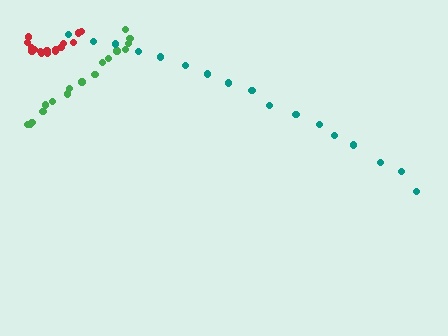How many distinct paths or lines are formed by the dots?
There are 3 distinct paths.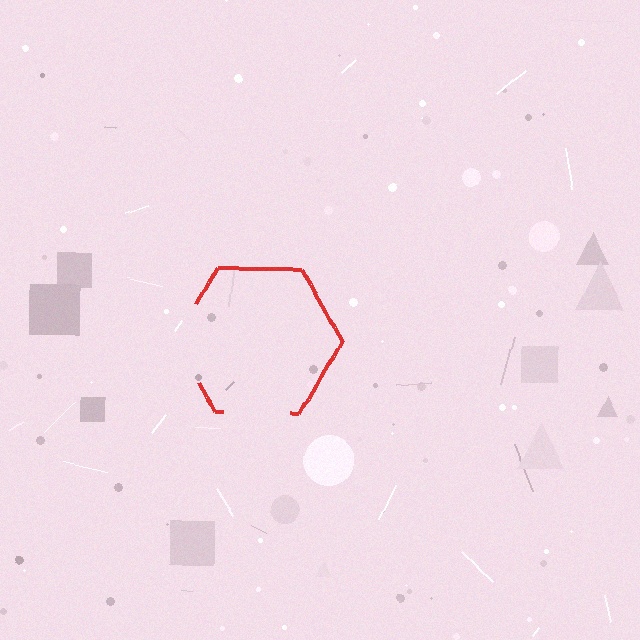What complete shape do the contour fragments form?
The contour fragments form a hexagon.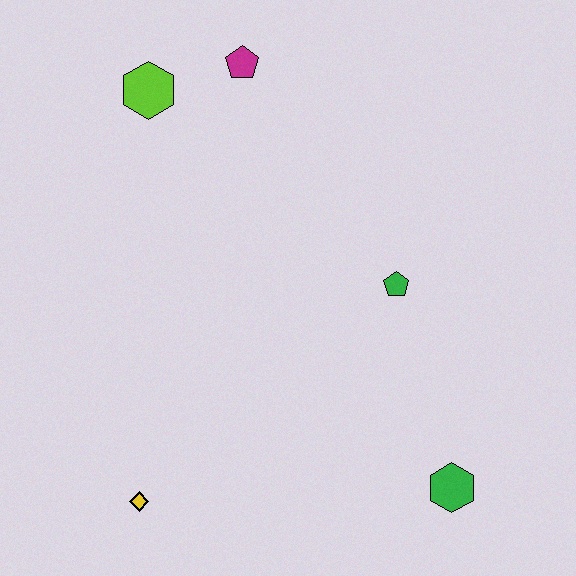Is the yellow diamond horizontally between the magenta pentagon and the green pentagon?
No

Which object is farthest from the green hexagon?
The lime hexagon is farthest from the green hexagon.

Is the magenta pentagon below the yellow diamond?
No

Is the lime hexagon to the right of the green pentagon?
No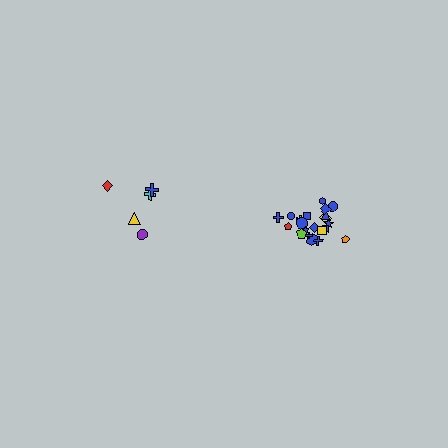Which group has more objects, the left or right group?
The right group.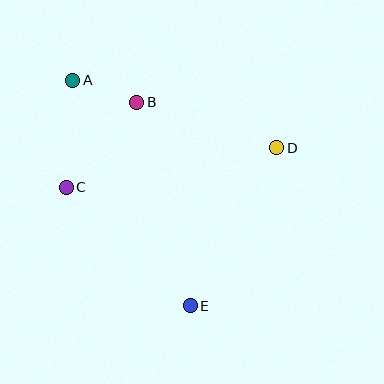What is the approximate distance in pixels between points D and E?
The distance between D and E is approximately 180 pixels.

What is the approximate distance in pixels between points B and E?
The distance between B and E is approximately 210 pixels.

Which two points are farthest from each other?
Points A and E are farthest from each other.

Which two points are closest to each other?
Points A and B are closest to each other.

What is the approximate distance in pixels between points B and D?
The distance between B and D is approximately 147 pixels.